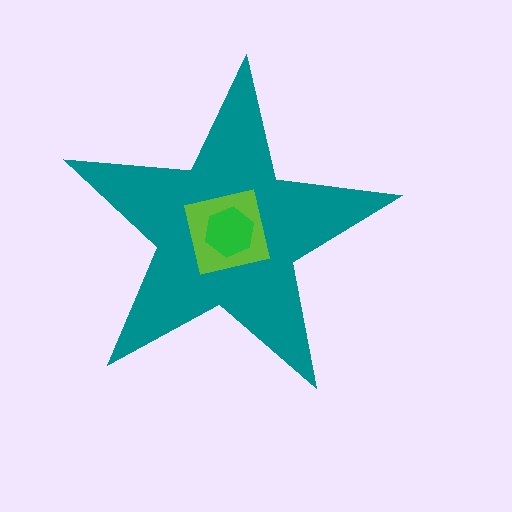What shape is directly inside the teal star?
The lime square.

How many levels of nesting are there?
3.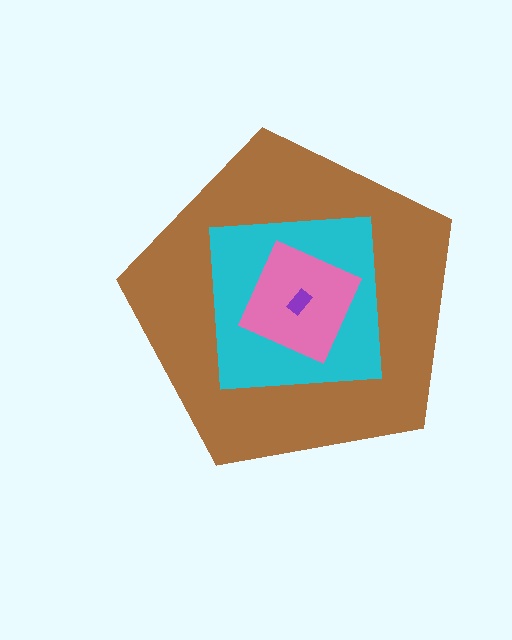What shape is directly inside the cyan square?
The pink square.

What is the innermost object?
The purple rectangle.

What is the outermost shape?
The brown pentagon.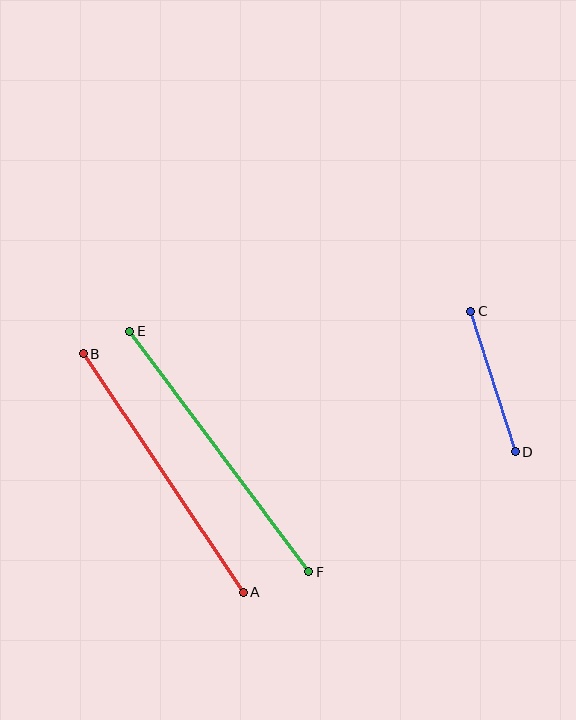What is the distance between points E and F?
The distance is approximately 300 pixels.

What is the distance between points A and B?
The distance is approximately 287 pixels.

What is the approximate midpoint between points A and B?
The midpoint is at approximately (163, 473) pixels.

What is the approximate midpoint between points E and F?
The midpoint is at approximately (219, 452) pixels.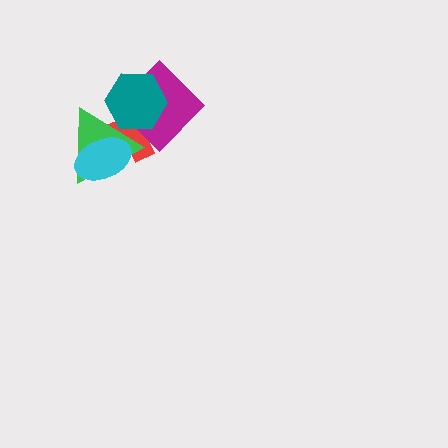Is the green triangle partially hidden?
Yes, it is partially covered by another shape.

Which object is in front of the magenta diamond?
The teal hexagon is in front of the magenta diamond.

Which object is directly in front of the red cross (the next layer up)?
The green triangle is directly in front of the red cross.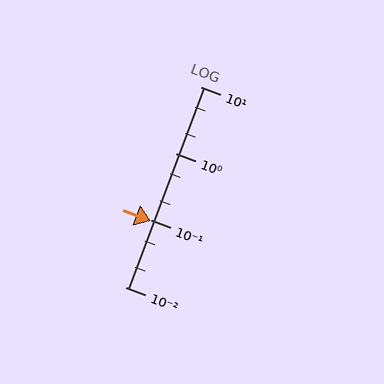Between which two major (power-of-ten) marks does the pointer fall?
The pointer is between 0.01 and 0.1.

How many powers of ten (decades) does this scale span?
The scale spans 3 decades, from 0.01 to 10.